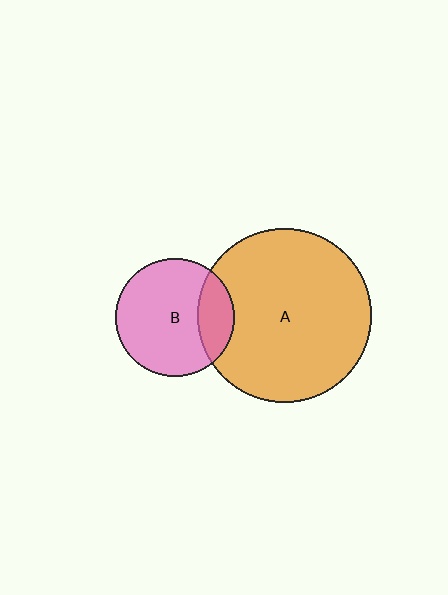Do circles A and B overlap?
Yes.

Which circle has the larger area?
Circle A (orange).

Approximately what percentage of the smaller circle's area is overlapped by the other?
Approximately 20%.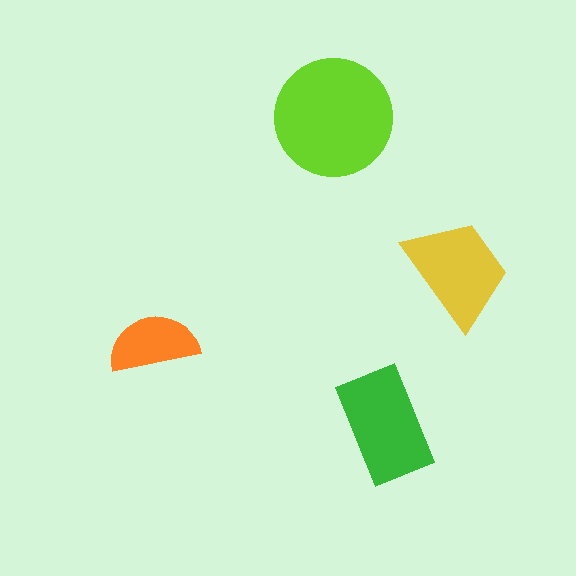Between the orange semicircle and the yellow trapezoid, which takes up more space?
The yellow trapezoid.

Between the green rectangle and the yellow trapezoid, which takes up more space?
The green rectangle.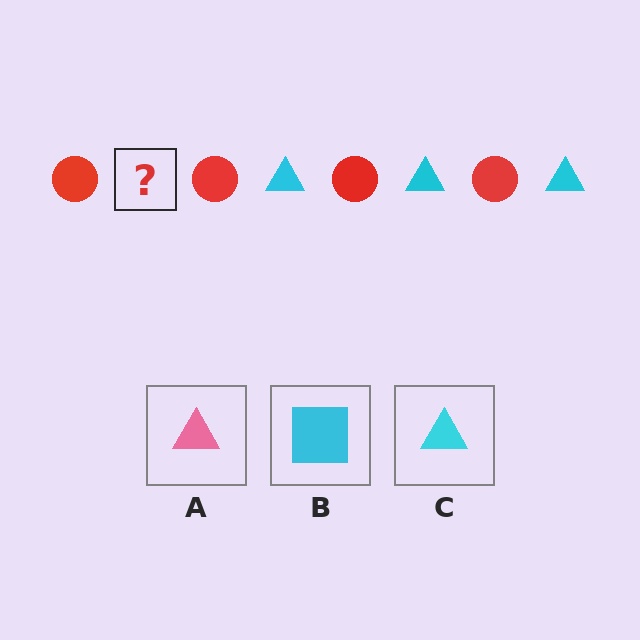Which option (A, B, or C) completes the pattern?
C.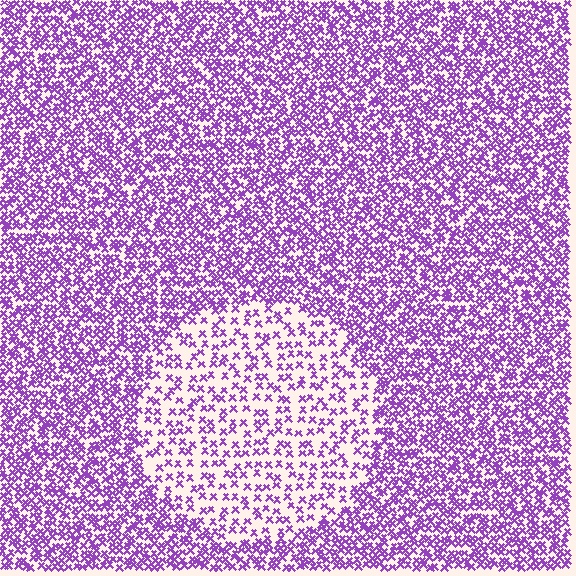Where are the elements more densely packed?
The elements are more densely packed outside the circle boundary.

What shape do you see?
I see a circle.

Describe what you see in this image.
The image contains small purple elements arranged at two different densities. A circle-shaped region is visible where the elements are less densely packed than the surrounding area.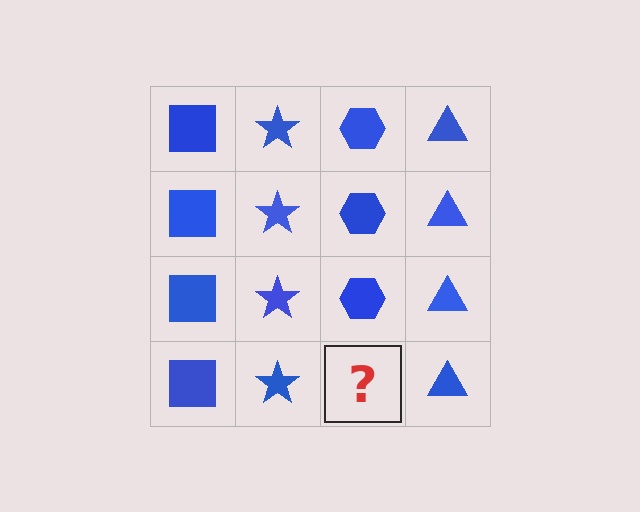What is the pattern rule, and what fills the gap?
The rule is that each column has a consistent shape. The gap should be filled with a blue hexagon.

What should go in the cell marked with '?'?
The missing cell should contain a blue hexagon.